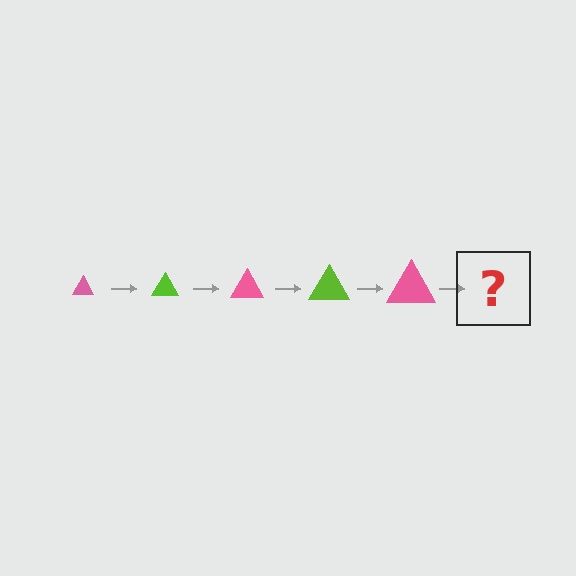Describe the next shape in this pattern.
It should be a lime triangle, larger than the previous one.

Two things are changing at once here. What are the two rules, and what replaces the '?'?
The two rules are that the triangle grows larger each step and the color cycles through pink and lime. The '?' should be a lime triangle, larger than the previous one.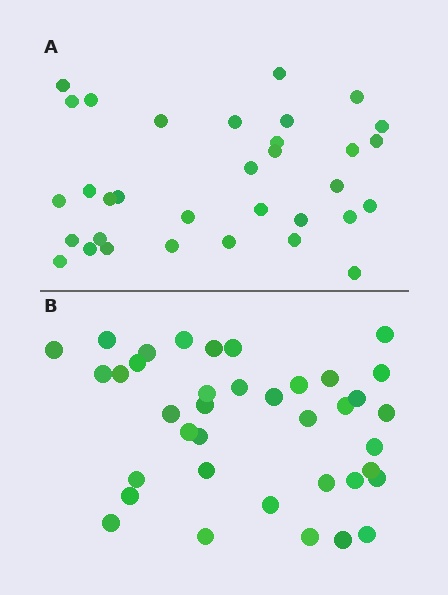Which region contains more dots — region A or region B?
Region B (the bottom region) has more dots.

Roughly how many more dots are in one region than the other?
Region B has about 5 more dots than region A.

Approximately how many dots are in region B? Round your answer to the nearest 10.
About 40 dots. (The exact count is 38, which rounds to 40.)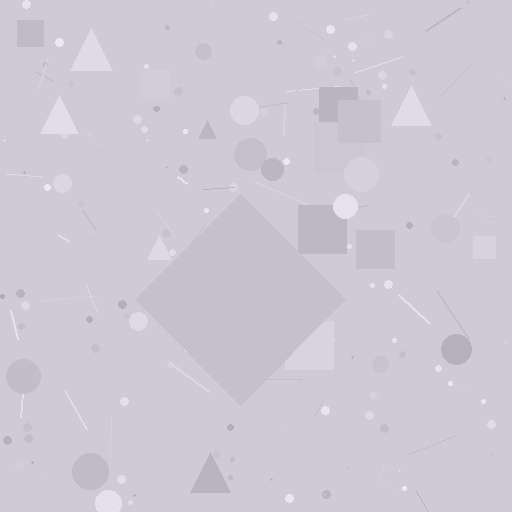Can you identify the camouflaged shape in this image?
The camouflaged shape is a diamond.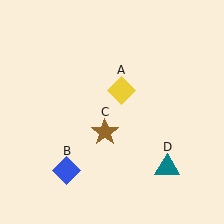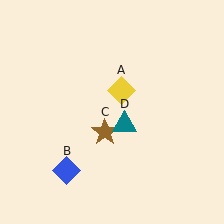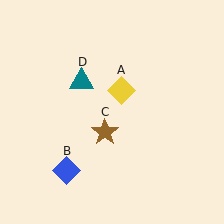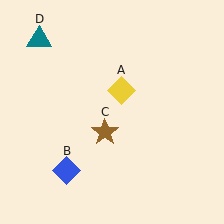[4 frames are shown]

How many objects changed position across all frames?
1 object changed position: teal triangle (object D).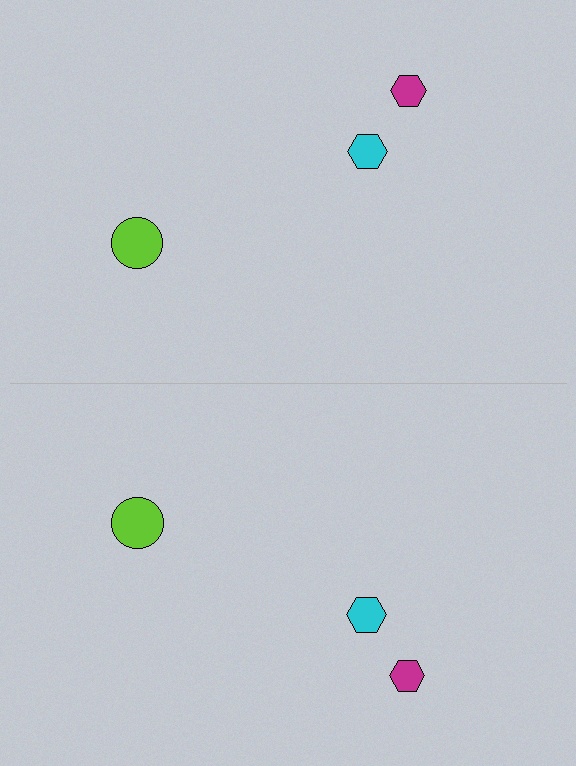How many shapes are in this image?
There are 6 shapes in this image.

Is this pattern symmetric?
Yes, this pattern has bilateral (reflection) symmetry.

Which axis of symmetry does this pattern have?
The pattern has a horizontal axis of symmetry running through the center of the image.